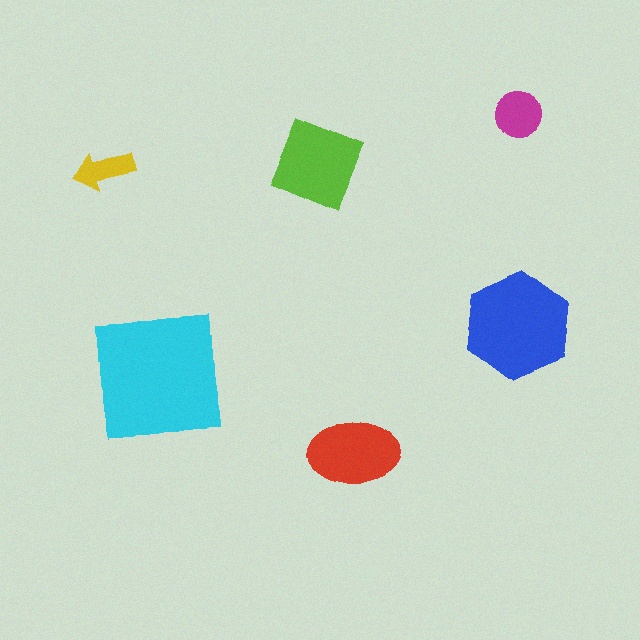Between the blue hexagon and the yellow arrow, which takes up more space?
The blue hexagon.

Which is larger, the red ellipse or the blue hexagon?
The blue hexagon.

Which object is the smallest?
The yellow arrow.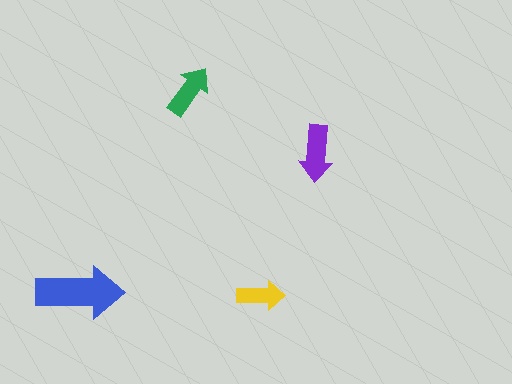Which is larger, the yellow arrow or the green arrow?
The green one.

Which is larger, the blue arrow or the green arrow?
The blue one.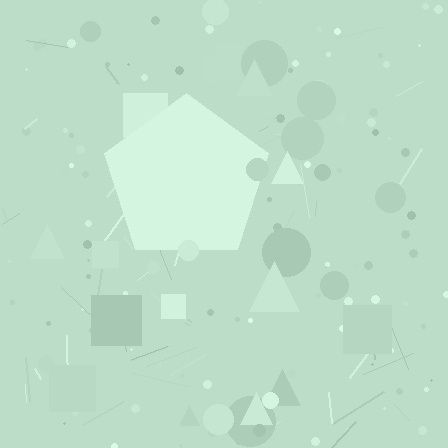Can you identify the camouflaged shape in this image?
The camouflaged shape is a pentagon.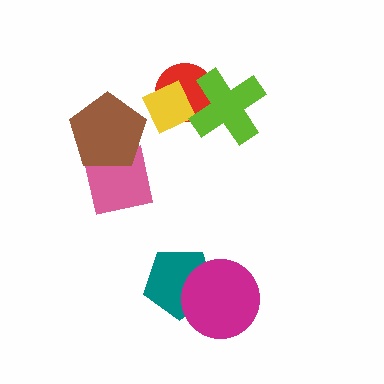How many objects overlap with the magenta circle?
1 object overlaps with the magenta circle.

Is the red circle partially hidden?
Yes, it is partially covered by another shape.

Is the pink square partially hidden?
Yes, it is partially covered by another shape.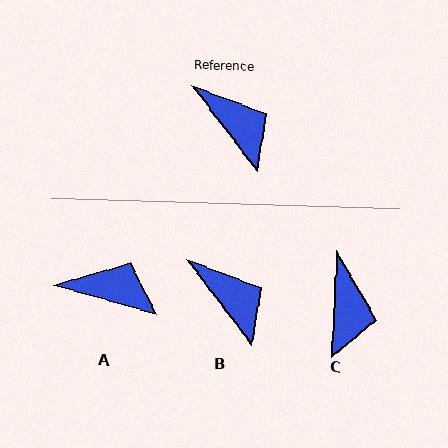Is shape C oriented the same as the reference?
No, it is off by about 40 degrees.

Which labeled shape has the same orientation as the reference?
B.